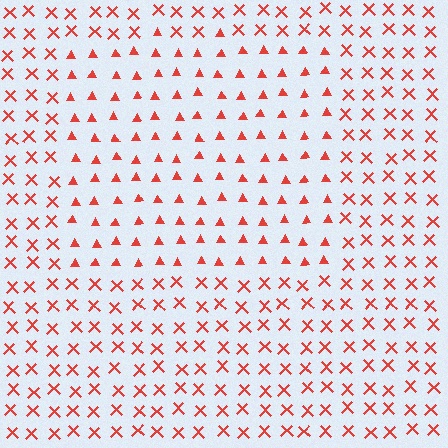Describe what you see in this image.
The image is filled with small red elements arranged in a uniform grid. A rectangle-shaped region contains triangles, while the surrounding area contains X marks. The boundary is defined purely by the change in element shape.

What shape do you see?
I see a rectangle.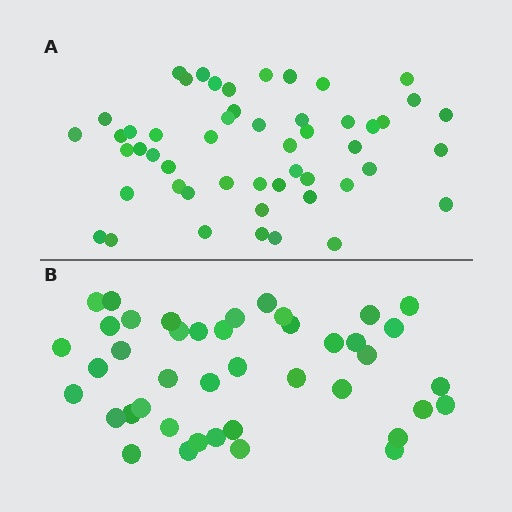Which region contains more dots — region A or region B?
Region A (the top region) has more dots.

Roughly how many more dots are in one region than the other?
Region A has roughly 8 or so more dots than region B.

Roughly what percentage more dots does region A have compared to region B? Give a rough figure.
About 20% more.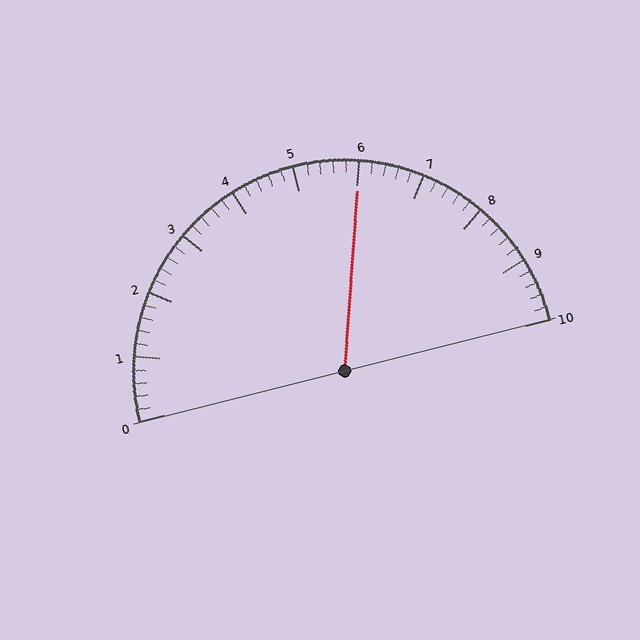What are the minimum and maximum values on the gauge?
The gauge ranges from 0 to 10.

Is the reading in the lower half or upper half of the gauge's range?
The reading is in the upper half of the range (0 to 10).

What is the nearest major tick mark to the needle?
The nearest major tick mark is 6.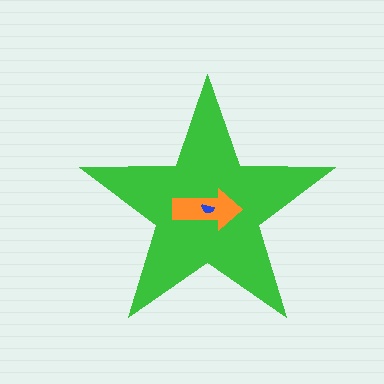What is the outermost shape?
The green star.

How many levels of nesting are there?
3.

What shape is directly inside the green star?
The orange arrow.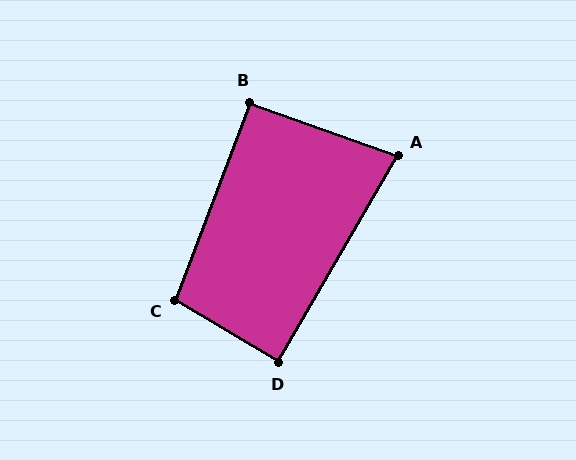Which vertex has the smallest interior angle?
A, at approximately 80 degrees.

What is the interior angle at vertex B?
Approximately 91 degrees (approximately right).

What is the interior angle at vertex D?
Approximately 89 degrees (approximately right).